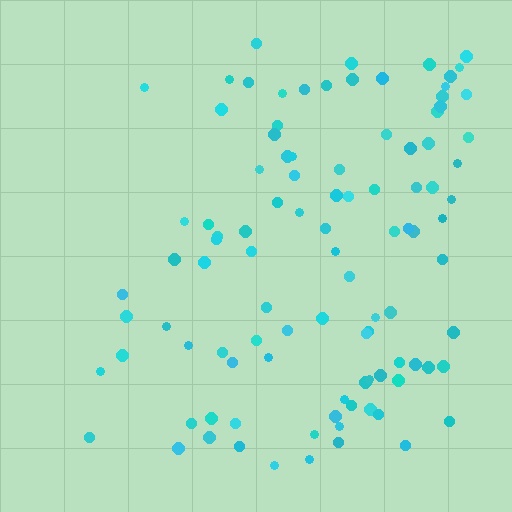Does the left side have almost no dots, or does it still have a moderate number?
Still a moderate number, just noticeably fewer than the right.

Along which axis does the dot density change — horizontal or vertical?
Horizontal.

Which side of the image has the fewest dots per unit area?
The left.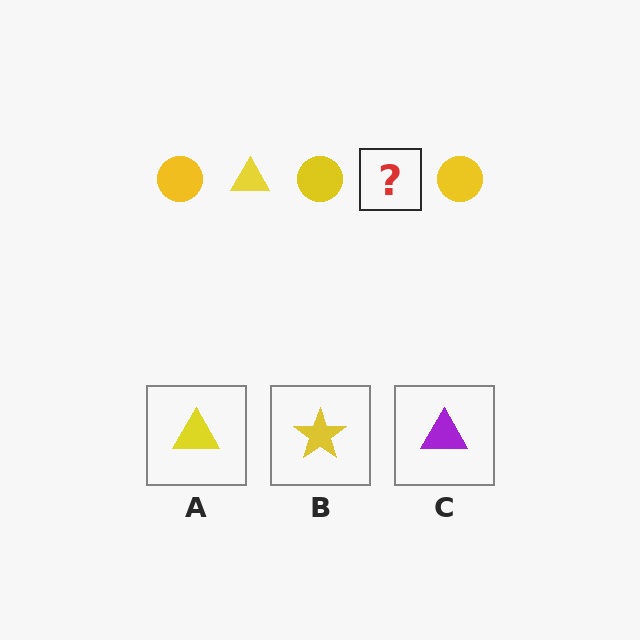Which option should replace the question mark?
Option A.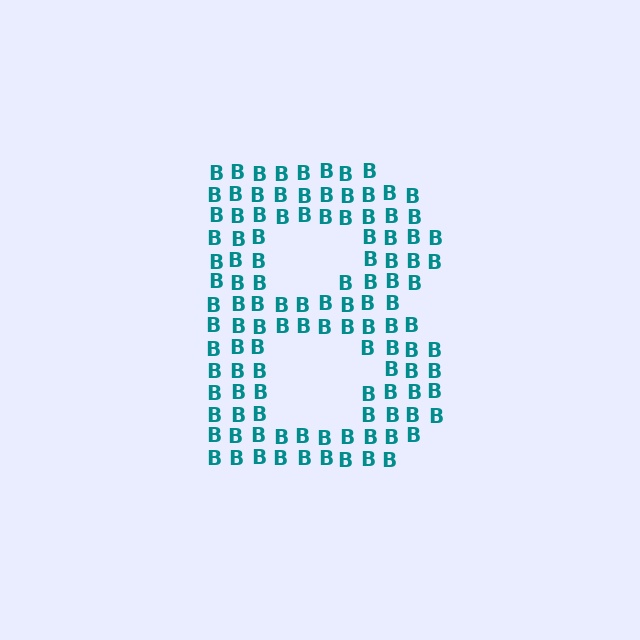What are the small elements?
The small elements are letter B's.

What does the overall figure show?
The overall figure shows the letter B.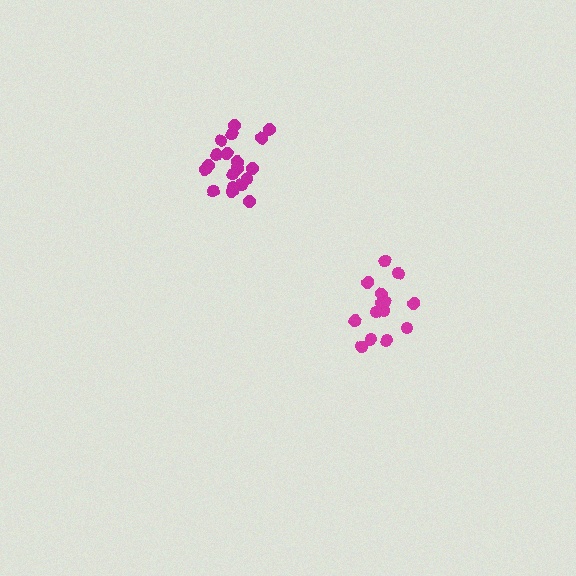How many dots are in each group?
Group 1: 14 dots, Group 2: 19 dots (33 total).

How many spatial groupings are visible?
There are 2 spatial groupings.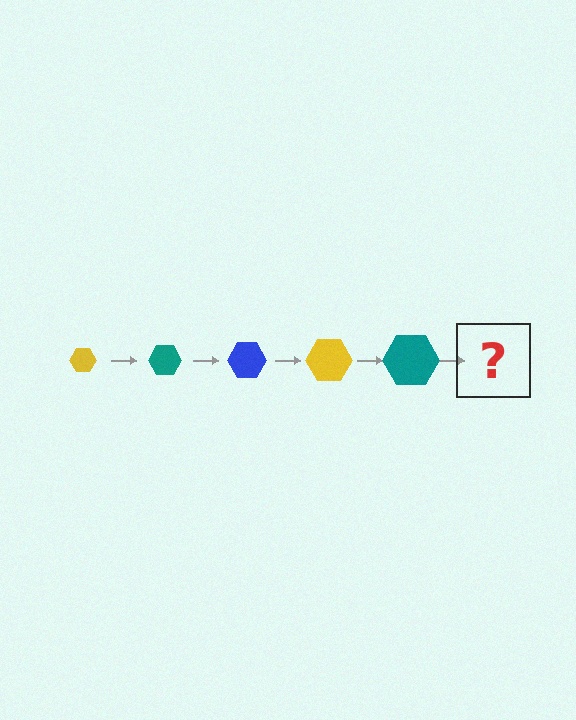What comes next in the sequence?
The next element should be a blue hexagon, larger than the previous one.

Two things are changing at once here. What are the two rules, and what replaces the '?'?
The two rules are that the hexagon grows larger each step and the color cycles through yellow, teal, and blue. The '?' should be a blue hexagon, larger than the previous one.